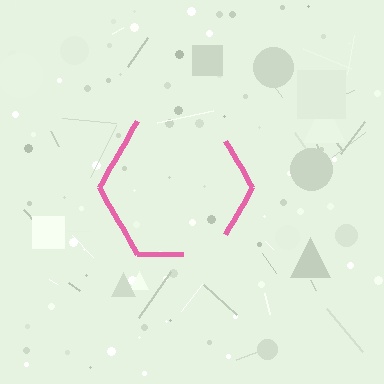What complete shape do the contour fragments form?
The contour fragments form a hexagon.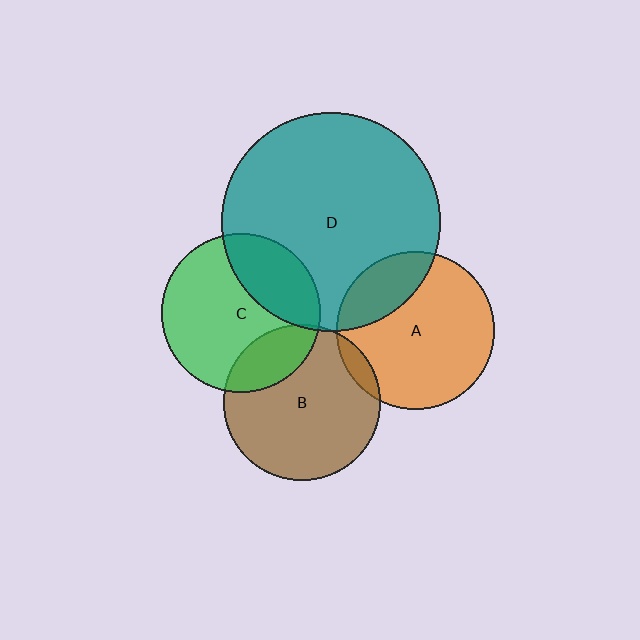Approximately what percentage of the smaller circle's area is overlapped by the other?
Approximately 20%.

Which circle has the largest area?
Circle D (teal).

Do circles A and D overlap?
Yes.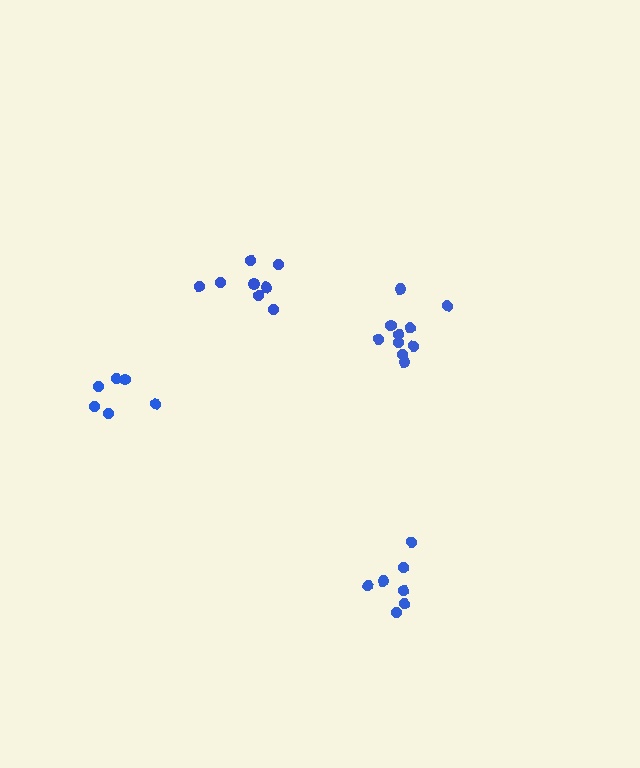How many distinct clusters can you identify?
There are 4 distinct clusters.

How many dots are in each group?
Group 1: 7 dots, Group 2: 8 dots, Group 3: 6 dots, Group 4: 10 dots (31 total).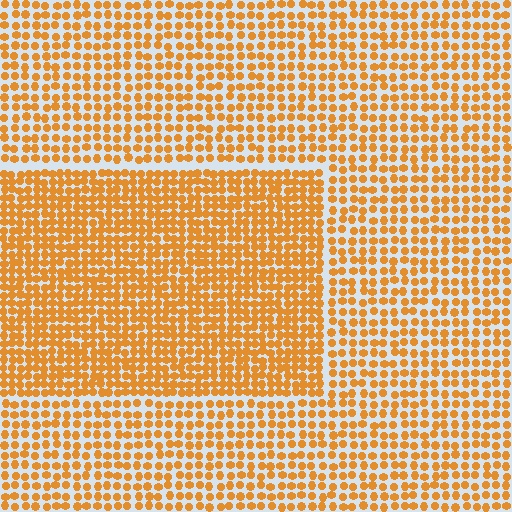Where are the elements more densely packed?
The elements are more densely packed inside the rectangle boundary.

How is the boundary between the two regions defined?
The boundary is defined by a change in element density (approximately 1.6x ratio). All elements are the same color, size, and shape.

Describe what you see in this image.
The image contains small orange elements arranged at two different densities. A rectangle-shaped region is visible where the elements are more densely packed than the surrounding area.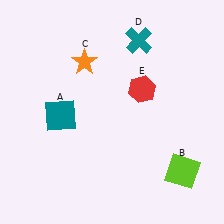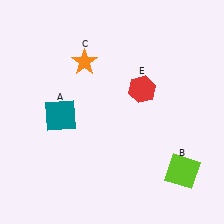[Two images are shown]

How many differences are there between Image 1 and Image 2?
There is 1 difference between the two images.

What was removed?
The teal cross (D) was removed in Image 2.